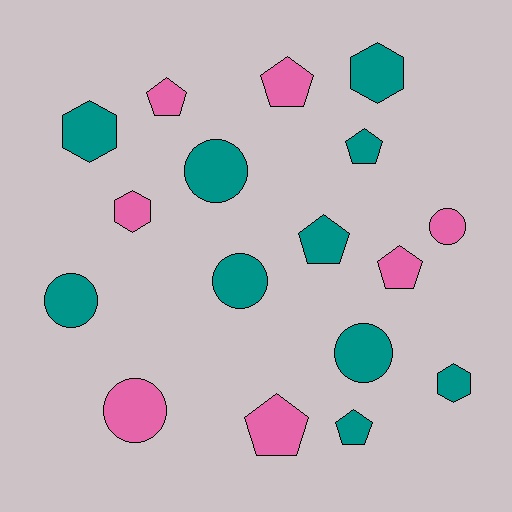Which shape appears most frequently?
Pentagon, with 7 objects.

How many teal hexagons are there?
There are 3 teal hexagons.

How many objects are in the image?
There are 17 objects.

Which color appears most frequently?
Teal, with 10 objects.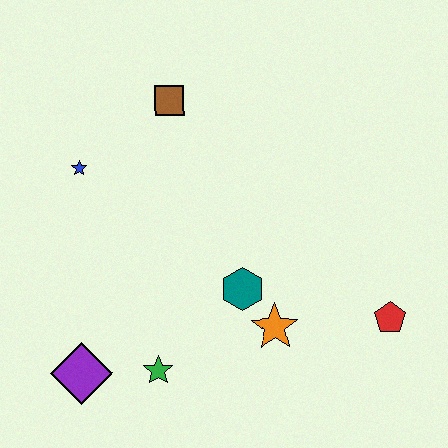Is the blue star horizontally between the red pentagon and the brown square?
No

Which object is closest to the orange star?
The teal hexagon is closest to the orange star.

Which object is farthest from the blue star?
The red pentagon is farthest from the blue star.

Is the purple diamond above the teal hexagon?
No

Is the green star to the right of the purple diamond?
Yes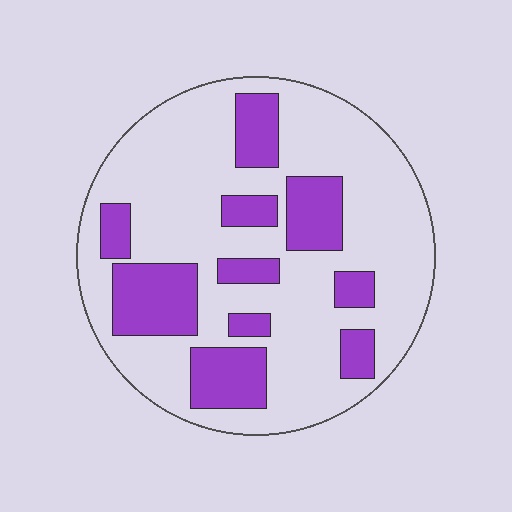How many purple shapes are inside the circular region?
10.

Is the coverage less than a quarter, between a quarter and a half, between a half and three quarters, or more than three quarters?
Between a quarter and a half.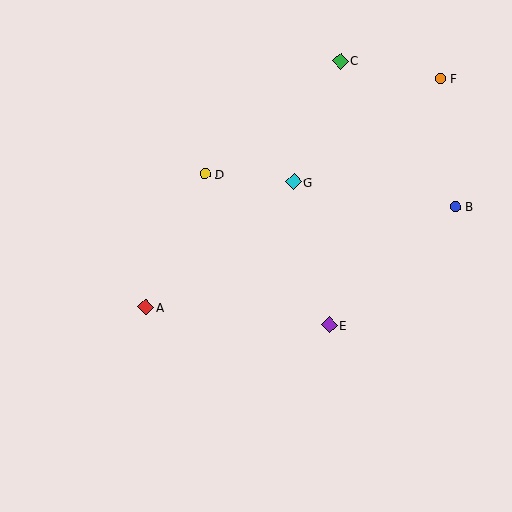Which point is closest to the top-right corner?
Point F is closest to the top-right corner.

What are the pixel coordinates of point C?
Point C is at (341, 61).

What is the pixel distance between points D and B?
The distance between D and B is 252 pixels.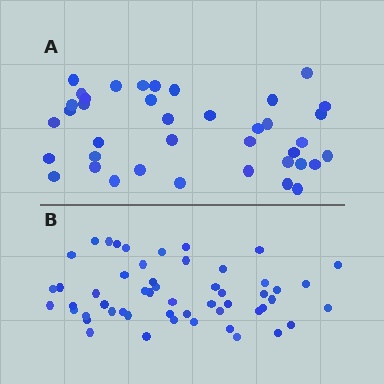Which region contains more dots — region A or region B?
Region B (the bottom region) has more dots.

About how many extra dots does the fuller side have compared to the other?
Region B has approximately 15 more dots than region A.